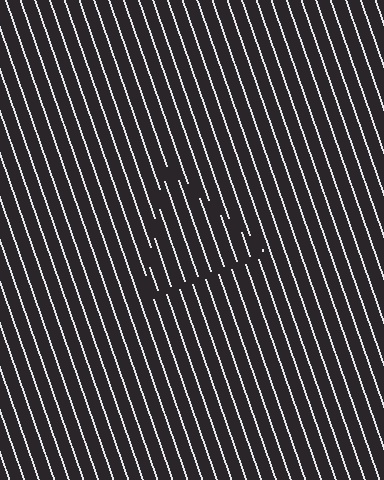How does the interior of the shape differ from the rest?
The interior of the shape contains the same grating, shifted by half a period — the contour is defined by the phase discontinuity where line-ends from the inner and outer gratings abut.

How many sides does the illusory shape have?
3 sides — the line-ends trace a triangle.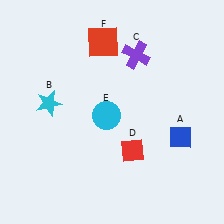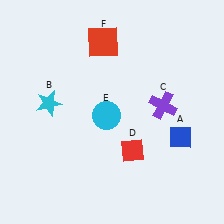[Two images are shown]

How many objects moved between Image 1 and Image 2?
1 object moved between the two images.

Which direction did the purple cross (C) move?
The purple cross (C) moved down.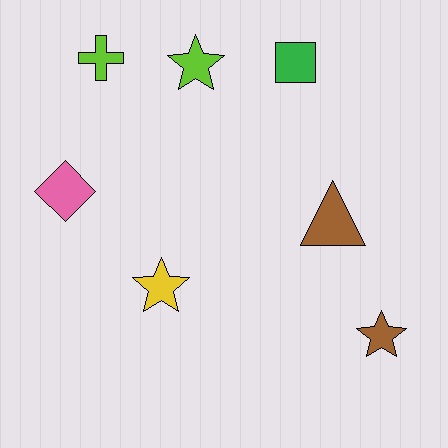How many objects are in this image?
There are 7 objects.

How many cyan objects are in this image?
There are no cyan objects.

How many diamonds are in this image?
There is 1 diamond.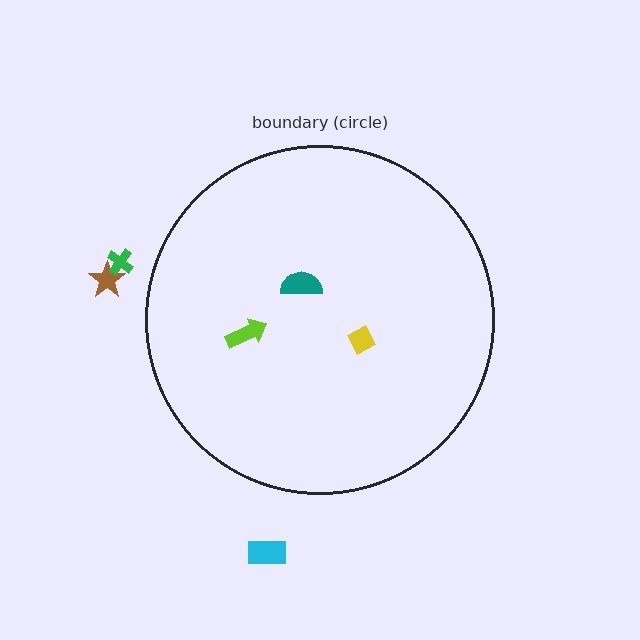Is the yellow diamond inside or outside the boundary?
Inside.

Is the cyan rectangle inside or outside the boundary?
Outside.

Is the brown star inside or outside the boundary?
Outside.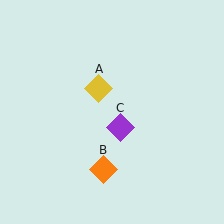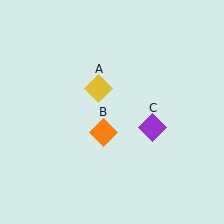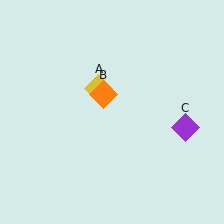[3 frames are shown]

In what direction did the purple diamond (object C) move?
The purple diamond (object C) moved right.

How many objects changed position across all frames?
2 objects changed position: orange diamond (object B), purple diamond (object C).